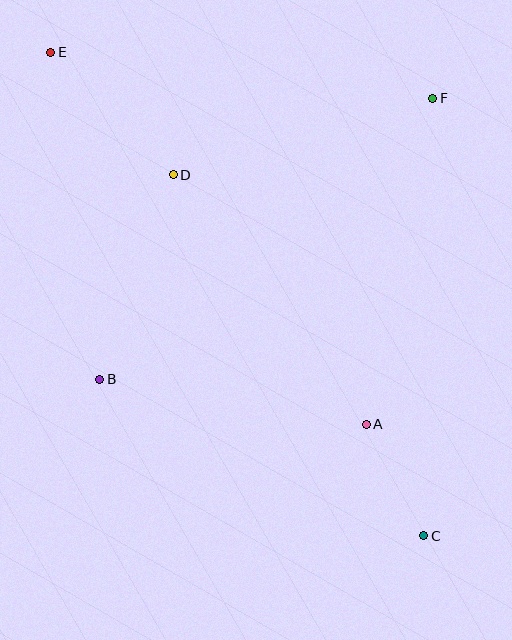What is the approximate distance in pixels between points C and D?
The distance between C and D is approximately 439 pixels.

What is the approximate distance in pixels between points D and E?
The distance between D and E is approximately 173 pixels.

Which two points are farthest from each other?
Points C and E are farthest from each other.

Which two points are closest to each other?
Points A and C are closest to each other.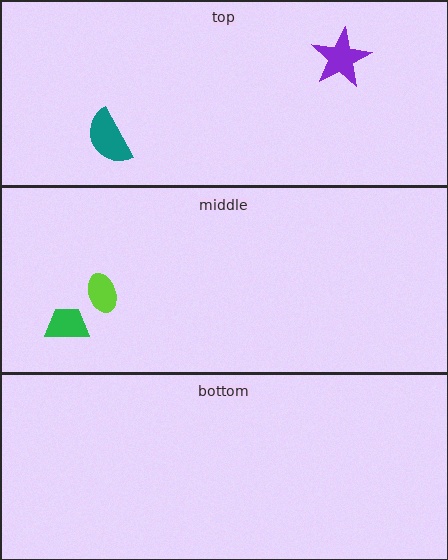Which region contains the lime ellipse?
The middle region.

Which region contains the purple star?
The top region.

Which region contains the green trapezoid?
The middle region.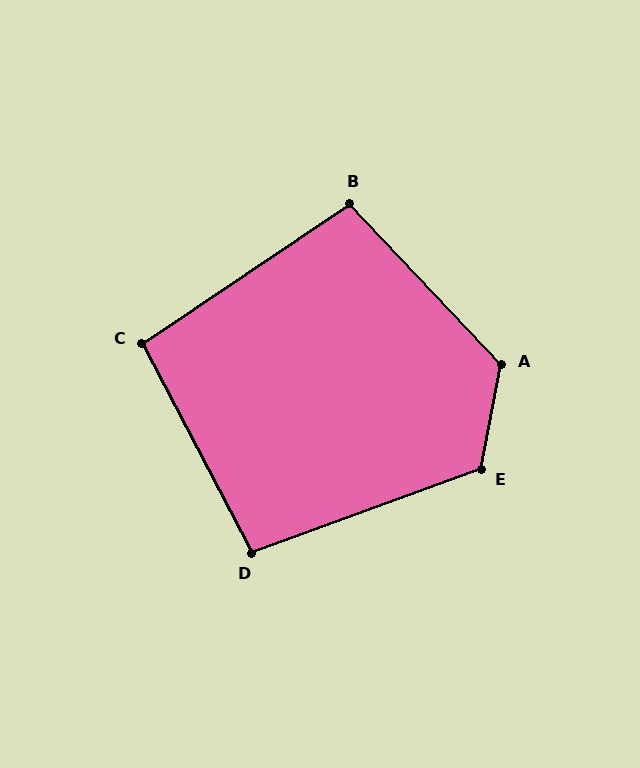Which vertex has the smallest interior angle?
C, at approximately 96 degrees.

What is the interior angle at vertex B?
Approximately 99 degrees (obtuse).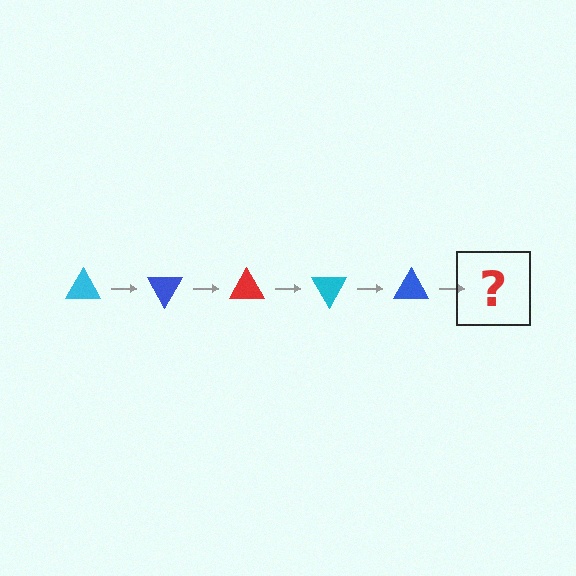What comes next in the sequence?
The next element should be a red triangle, rotated 300 degrees from the start.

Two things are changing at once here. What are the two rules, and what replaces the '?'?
The two rules are that it rotates 60 degrees each step and the color cycles through cyan, blue, and red. The '?' should be a red triangle, rotated 300 degrees from the start.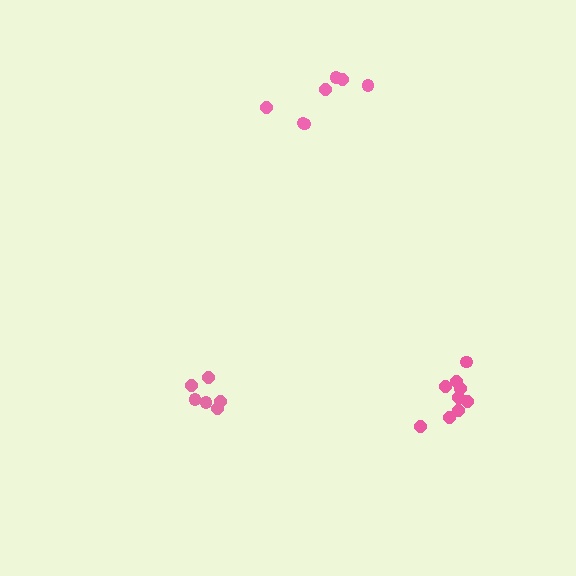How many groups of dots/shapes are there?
There are 3 groups.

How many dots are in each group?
Group 1: 7 dots, Group 2: 6 dots, Group 3: 9 dots (22 total).